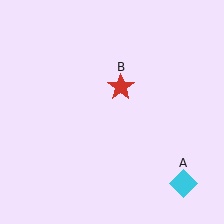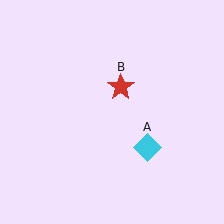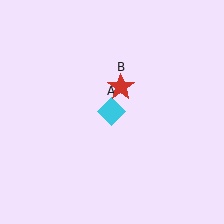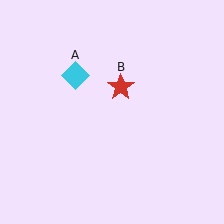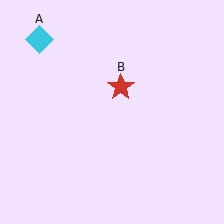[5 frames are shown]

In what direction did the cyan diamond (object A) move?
The cyan diamond (object A) moved up and to the left.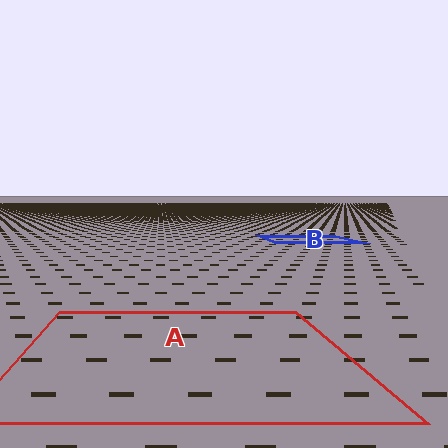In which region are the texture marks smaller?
The texture marks are smaller in region B, because it is farther away.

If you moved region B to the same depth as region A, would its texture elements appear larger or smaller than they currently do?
They would appear larger. At a closer depth, the same texture elements are projected at a bigger on-screen size.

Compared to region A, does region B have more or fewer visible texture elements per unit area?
Region B has more texture elements per unit area — they are packed more densely because it is farther away.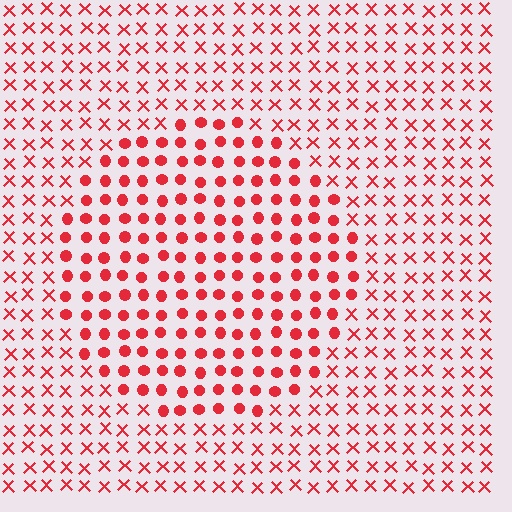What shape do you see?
I see a circle.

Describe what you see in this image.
The image is filled with small red elements arranged in a uniform grid. A circle-shaped region contains circles, while the surrounding area contains X marks. The boundary is defined purely by the change in element shape.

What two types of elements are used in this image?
The image uses circles inside the circle region and X marks outside it.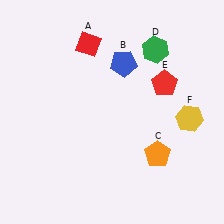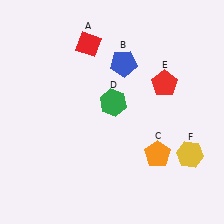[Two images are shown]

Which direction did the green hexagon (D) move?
The green hexagon (D) moved down.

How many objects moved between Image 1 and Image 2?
2 objects moved between the two images.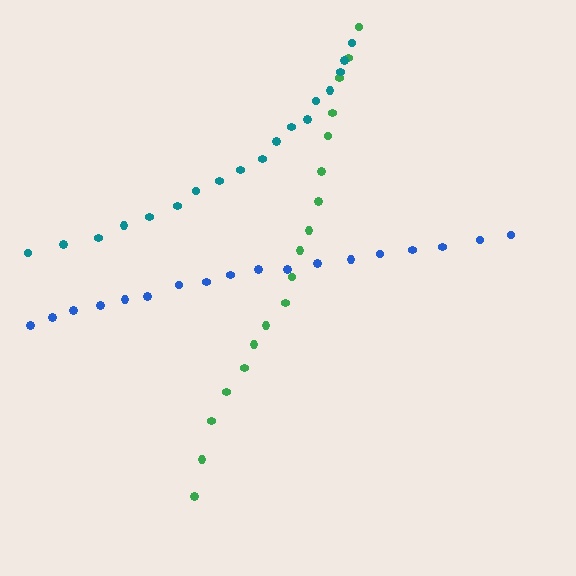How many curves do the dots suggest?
There are 3 distinct paths.